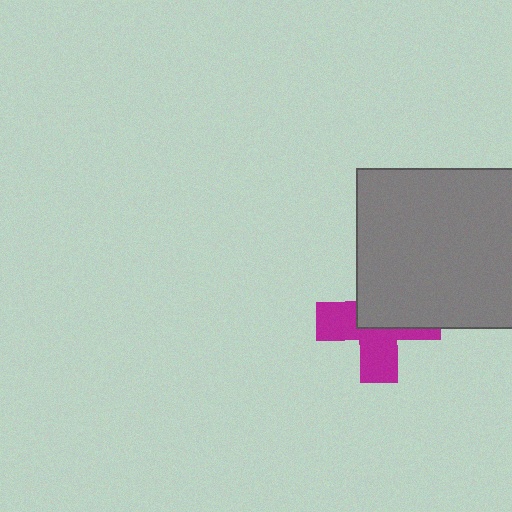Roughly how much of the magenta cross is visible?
About half of it is visible (roughly 51%).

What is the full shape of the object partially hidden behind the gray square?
The partially hidden object is a magenta cross.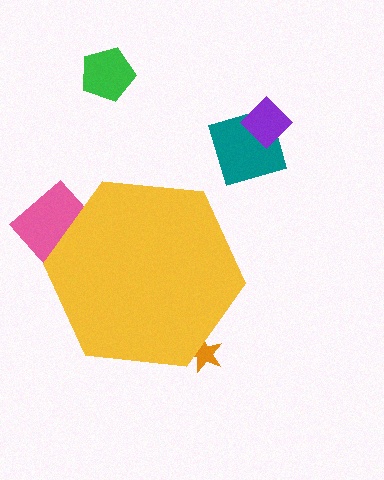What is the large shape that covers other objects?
A yellow hexagon.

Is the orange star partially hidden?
Yes, the orange star is partially hidden behind the yellow hexagon.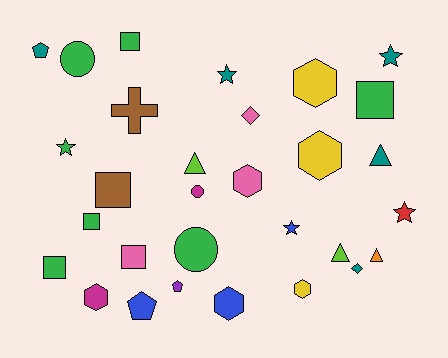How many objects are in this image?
There are 30 objects.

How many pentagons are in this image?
There are 3 pentagons.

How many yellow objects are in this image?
There are 3 yellow objects.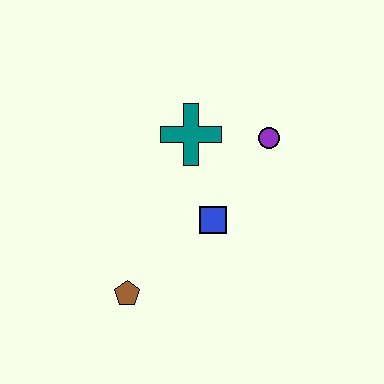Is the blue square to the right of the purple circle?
No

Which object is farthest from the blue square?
The brown pentagon is farthest from the blue square.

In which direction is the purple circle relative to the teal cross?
The purple circle is to the right of the teal cross.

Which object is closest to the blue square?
The teal cross is closest to the blue square.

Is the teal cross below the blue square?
No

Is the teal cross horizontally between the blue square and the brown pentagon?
Yes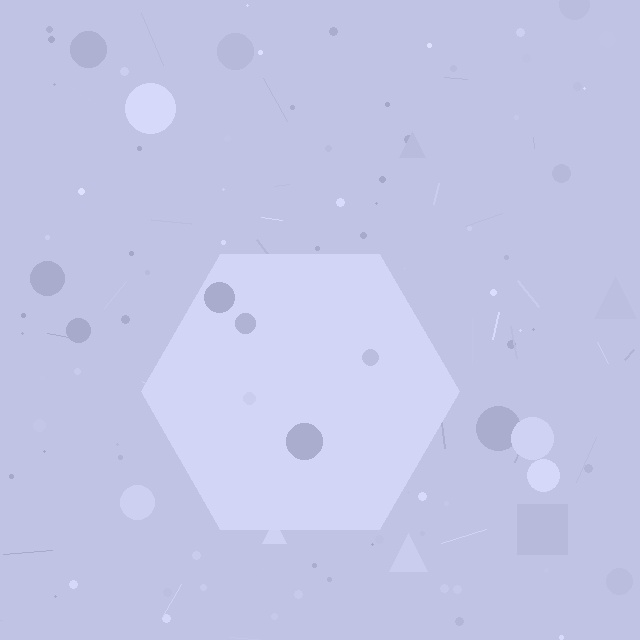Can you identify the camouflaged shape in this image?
The camouflaged shape is a hexagon.